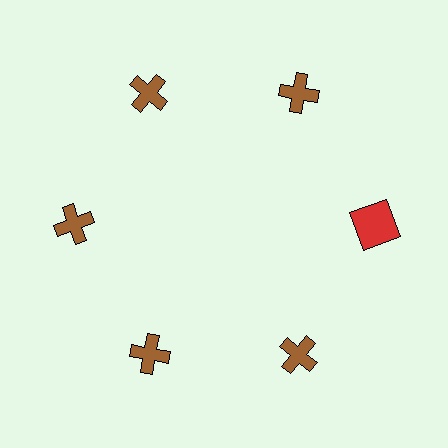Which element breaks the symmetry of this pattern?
The red square at roughly the 3 o'clock position breaks the symmetry. All other shapes are brown crosses.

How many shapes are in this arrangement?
There are 6 shapes arranged in a ring pattern.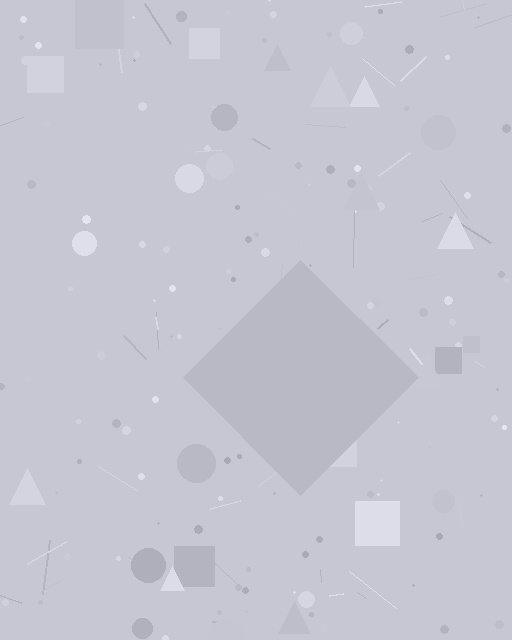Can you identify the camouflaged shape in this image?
The camouflaged shape is a diamond.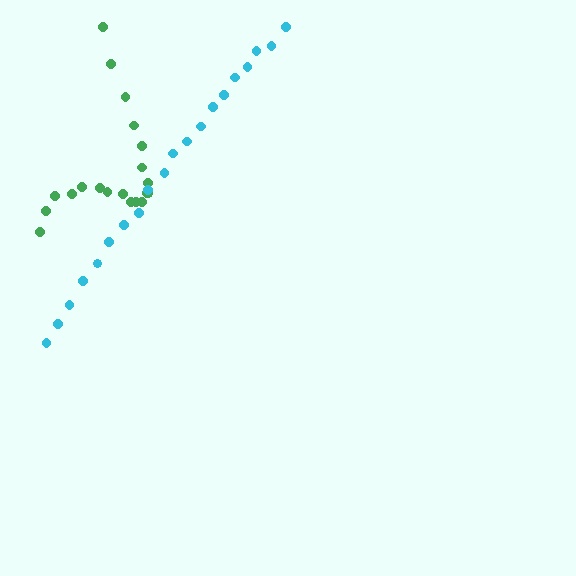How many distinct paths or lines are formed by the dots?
There are 2 distinct paths.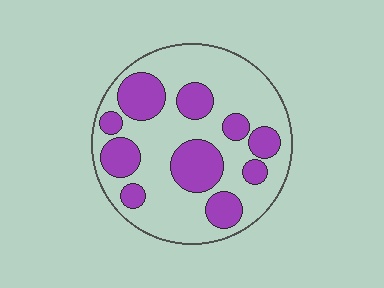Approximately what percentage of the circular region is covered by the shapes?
Approximately 35%.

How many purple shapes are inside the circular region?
10.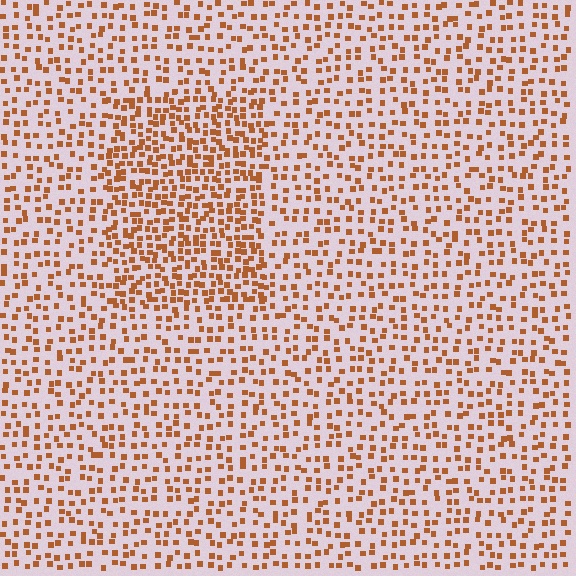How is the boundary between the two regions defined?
The boundary is defined by a change in element density (approximately 1.8x ratio). All elements are the same color, size, and shape.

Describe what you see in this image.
The image contains small brown elements arranged at two different densities. A rectangle-shaped region is visible where the elements are more densely packed than the surrounding area.